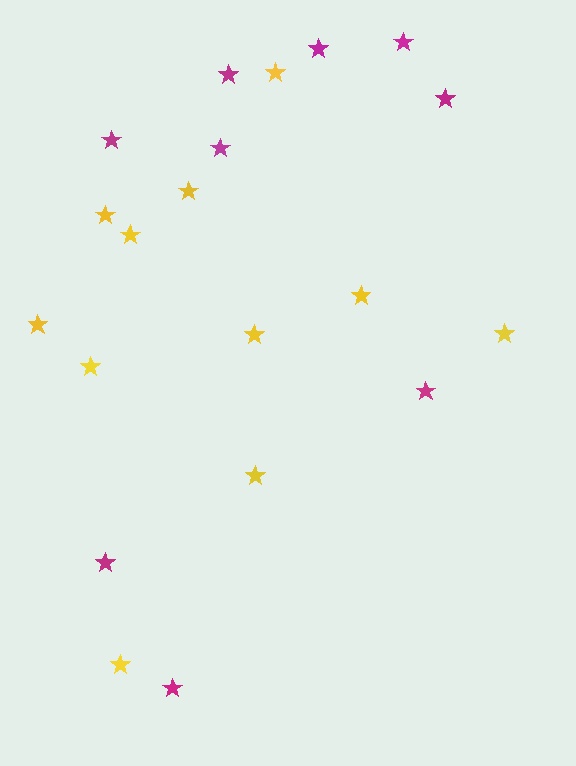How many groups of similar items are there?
There are 2 groups: one group of yellow stars (11) and one group of magenta stars (9).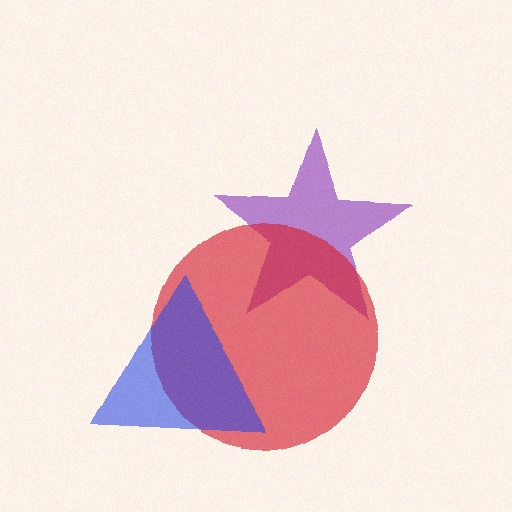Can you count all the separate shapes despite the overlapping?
Yes, there are 3 separate shapes.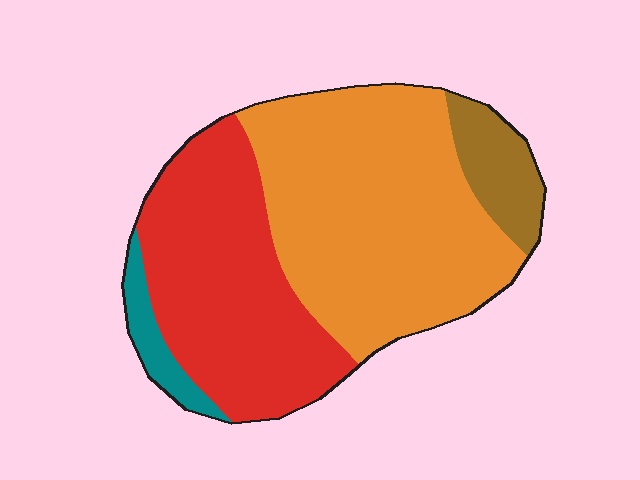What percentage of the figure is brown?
Brown covers about 10% of the figure.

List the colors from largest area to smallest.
From largest to smallest: orange, red, brown, teal.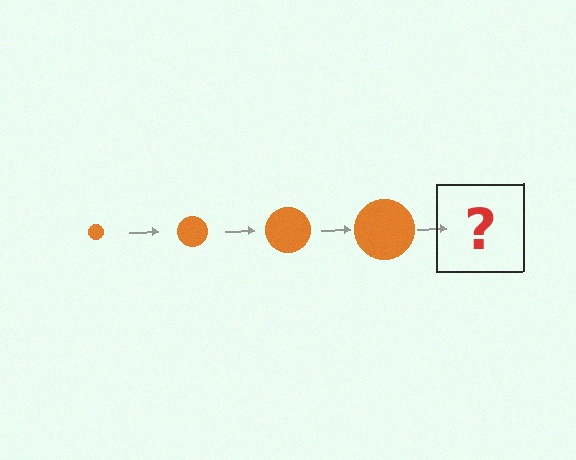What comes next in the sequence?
The next element should be an orange circle, larger than the previous one.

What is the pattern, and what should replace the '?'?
The pattern is that the circle gets progressively larger each step. The '?' should be an orange circle, larger than the previous one.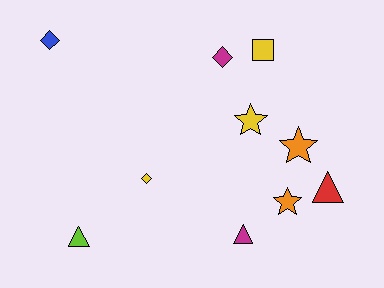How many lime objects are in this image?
There is 1 lime object.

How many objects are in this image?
There are 10 objects.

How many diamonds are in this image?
There are 3 diamonds.